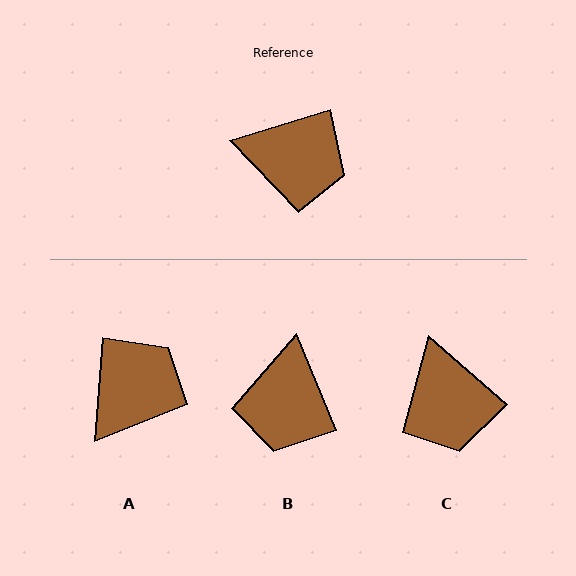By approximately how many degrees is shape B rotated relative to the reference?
Approximately 84 degrees clockwise.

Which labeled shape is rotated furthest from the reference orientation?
B, about 84 degrees away.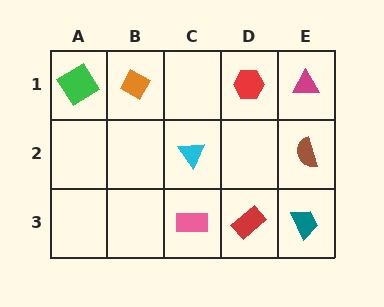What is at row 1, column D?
A red hexagon.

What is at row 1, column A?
A green diamond.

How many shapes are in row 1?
4 shapes.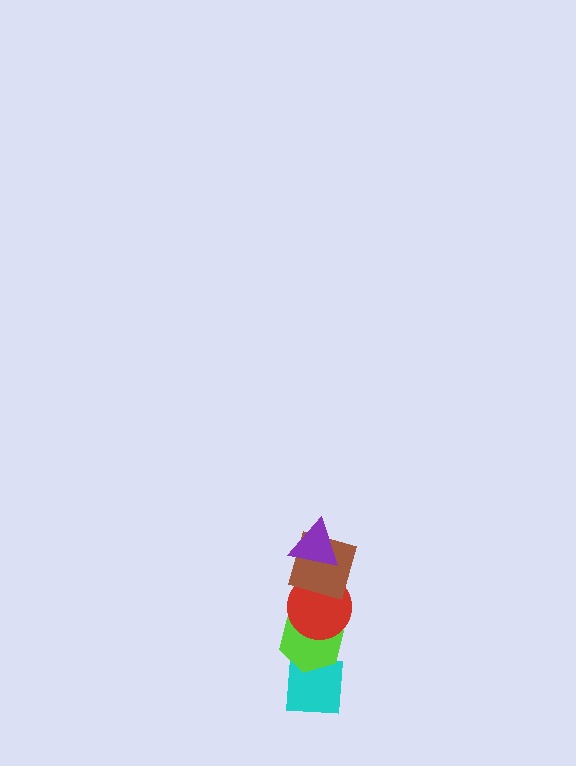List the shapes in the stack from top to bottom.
From top to bottom: the purple triangle, the brown square, the red circle, the lime hexagon, the cyan square.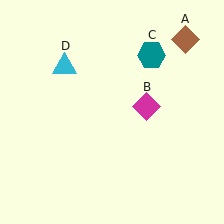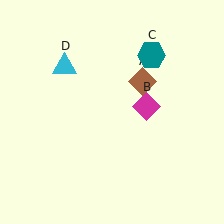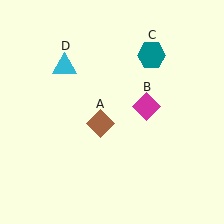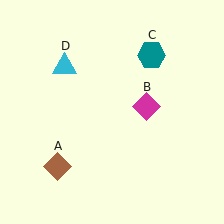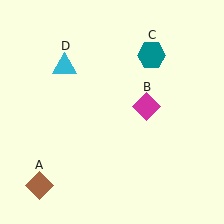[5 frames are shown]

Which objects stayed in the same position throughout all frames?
Magenta diamond (object B) and teal hexagon (object C) and cyan triangle (object D) remained stationary.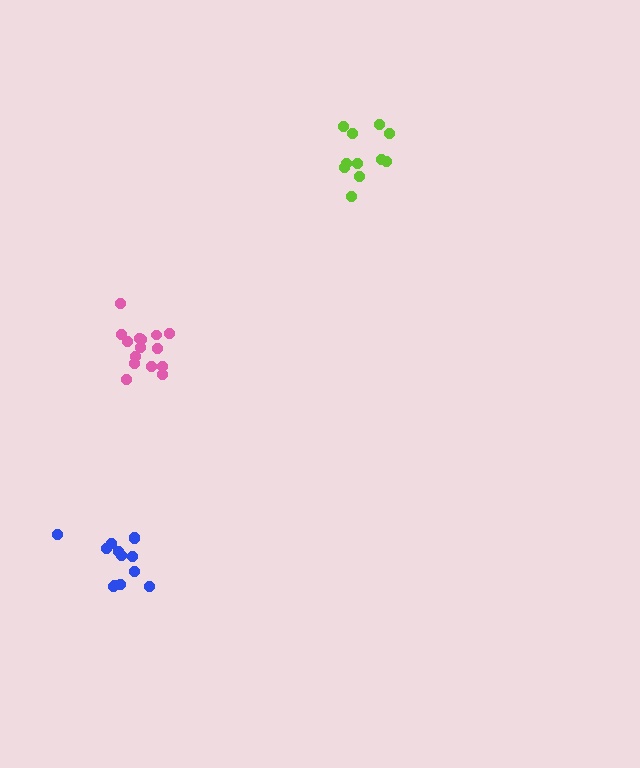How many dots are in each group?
Group 1: 13 dots, Group 2: 11 dots, Group 3: 15 dots (39 total).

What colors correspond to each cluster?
The clusters are colored: blue, lime, pink.